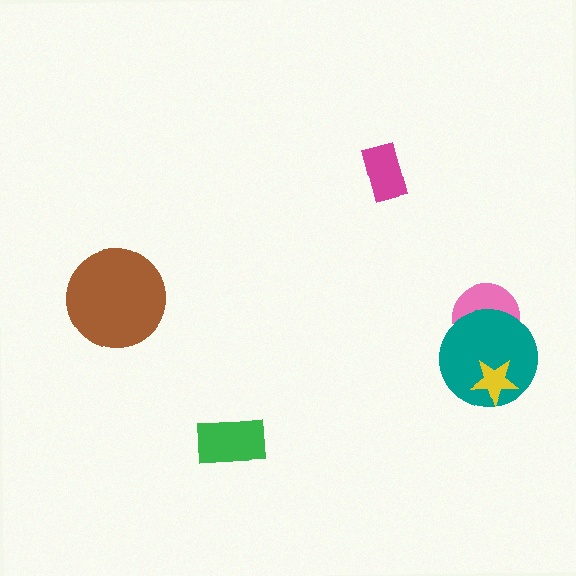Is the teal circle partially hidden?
Yes, it is partially covered by another shape.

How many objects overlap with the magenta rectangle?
0 objects overlap with the magenta rectangle.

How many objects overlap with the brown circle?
0 objects overlap with the brown circle.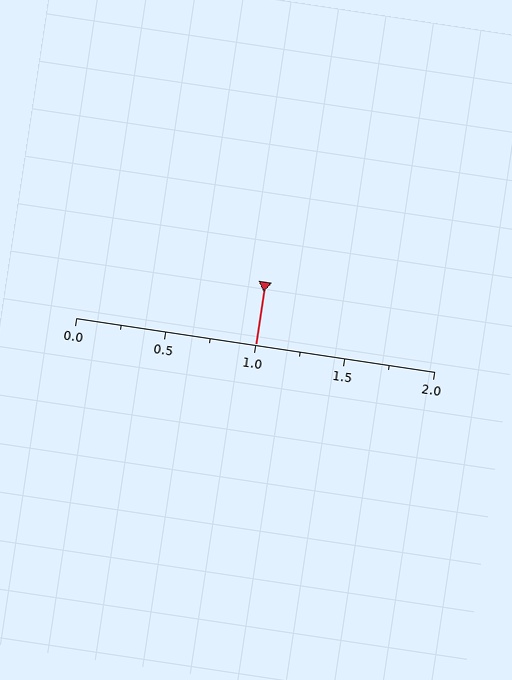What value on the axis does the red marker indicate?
The marker indicates approximately 1.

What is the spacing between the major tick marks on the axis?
The major ticks are spaced 0.5 apart.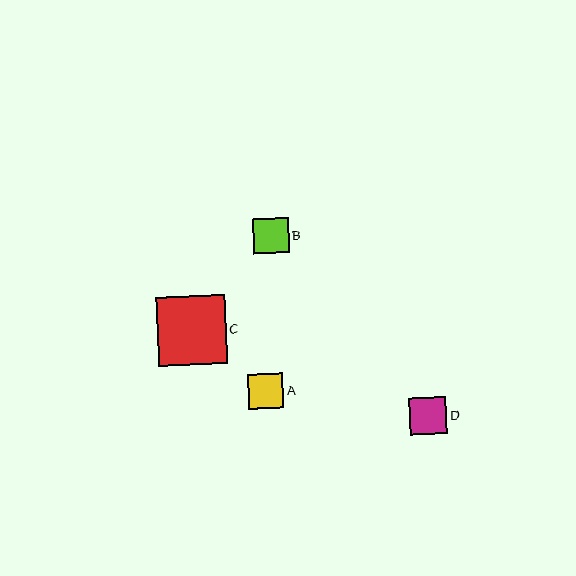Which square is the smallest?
Square A is the smallest with a size of approximately 35 pixels.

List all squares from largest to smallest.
From largest to smallest: C, D, B, A.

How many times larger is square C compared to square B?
Square C is approximately 1.9 times the size of square B.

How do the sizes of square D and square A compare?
Square D and square A are approximately the same size.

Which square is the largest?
Square C is the largest with a size of approximately 69 pixels.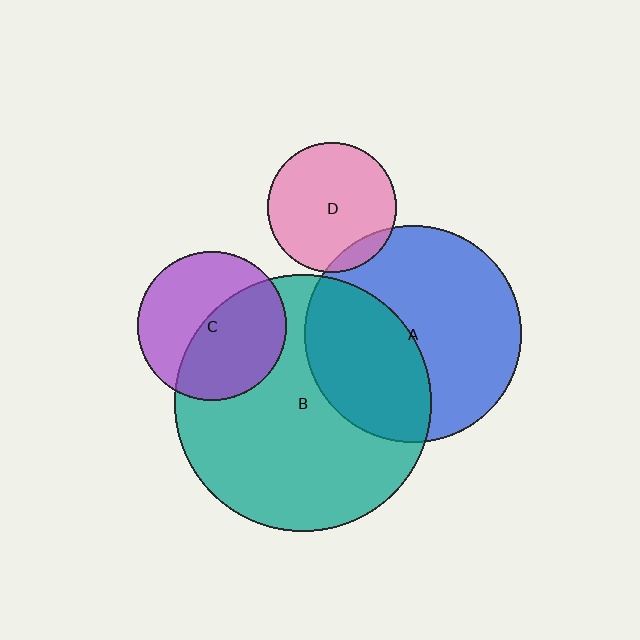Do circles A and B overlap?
Yes.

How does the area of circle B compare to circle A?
Approximately 1.4 times.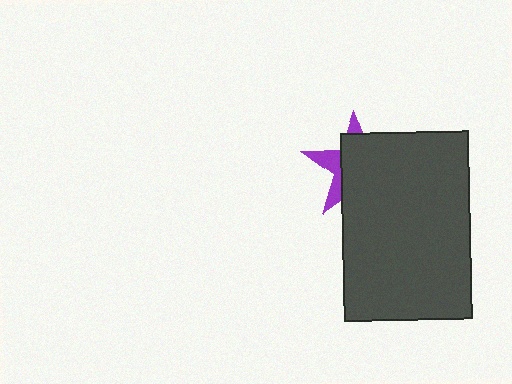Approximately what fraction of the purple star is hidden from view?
Roughly 69% of the purple star is hidden behind the dark gray rectangle.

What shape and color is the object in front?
The object in front is a dark gray rectangle.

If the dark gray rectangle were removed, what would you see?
You would see the complete purple star.